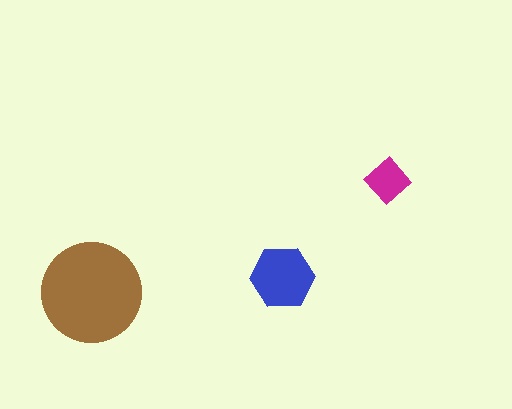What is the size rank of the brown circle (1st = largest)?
1st.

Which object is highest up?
The magenta diamond is topmost.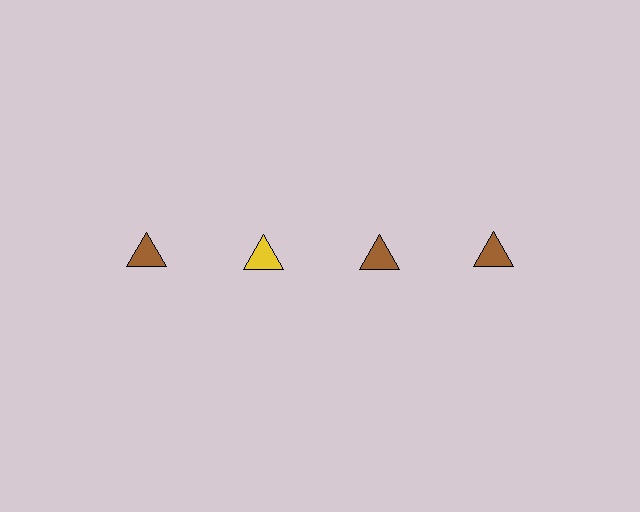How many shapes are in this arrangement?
There are 4 shapes arranged in a grid pattern.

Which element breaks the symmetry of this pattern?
The yellow triangle in the top row, second from left column breaks the symmetry. All other shapes are brown triangles.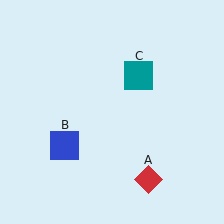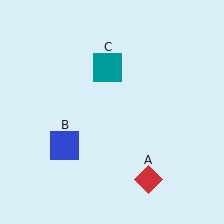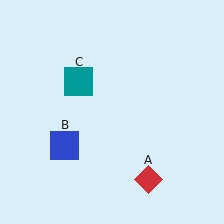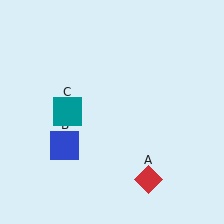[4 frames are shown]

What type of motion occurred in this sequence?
The teal square (object C) rotated counterclockwise around the center of the scene.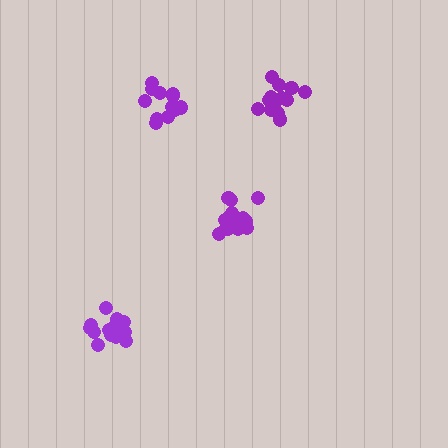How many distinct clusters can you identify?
There are 4 distinct clusters.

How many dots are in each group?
Group 1: 14 dots, Group 2: 15 dots, Group 3: 16 dots, Group 4: 13 dots (58 total).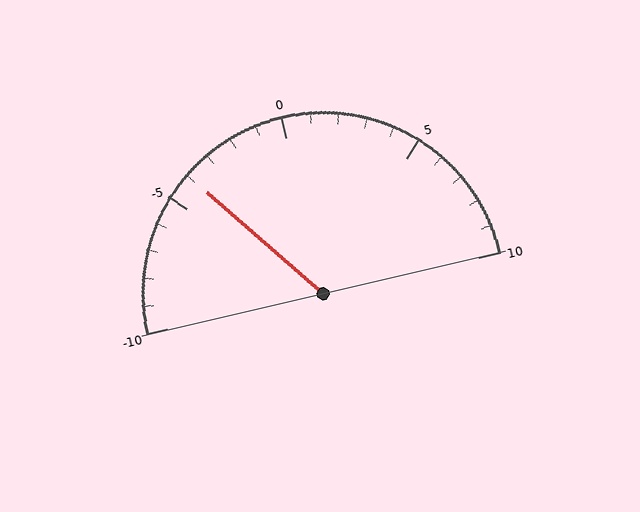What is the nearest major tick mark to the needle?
The nearest major tick mark is -5.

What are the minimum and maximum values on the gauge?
The gauge ranges from -10 to 10.